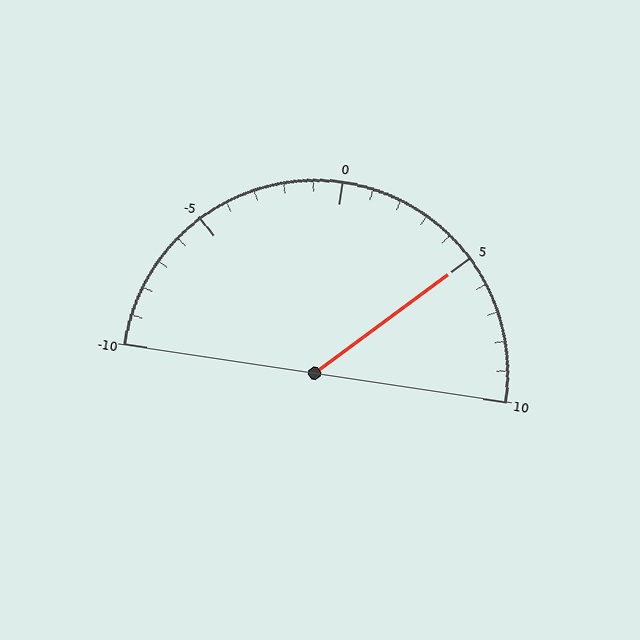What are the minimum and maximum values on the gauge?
The gauge ranges from -10 to 10.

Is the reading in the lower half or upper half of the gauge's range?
The reading is in the upper half of the range (-10 to 10).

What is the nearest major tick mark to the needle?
The nearest major tick mark is 5.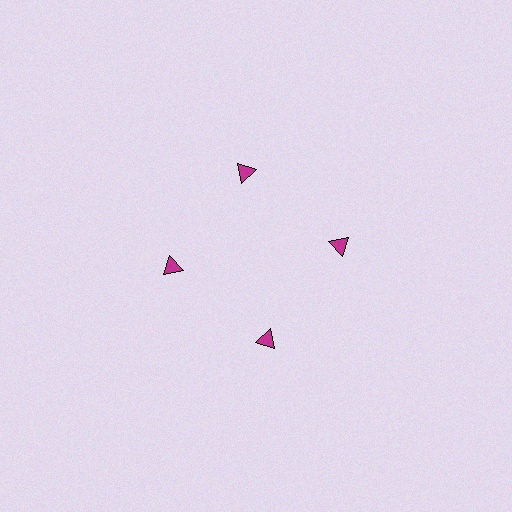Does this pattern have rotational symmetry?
Yes, this pattern has 4-fold rotational symmetry. It looks the same after rotating 90 degrees around the center.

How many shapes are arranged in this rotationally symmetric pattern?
There are 4 shapes, arranged in 4 groups of 1.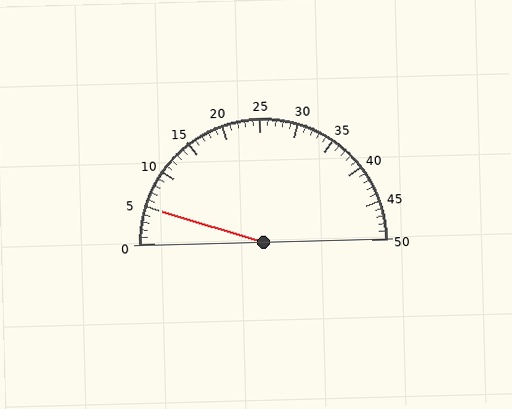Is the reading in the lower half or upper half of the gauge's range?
The reading is in the lower half of the range (0 to 50).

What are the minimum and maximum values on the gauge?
The gauge ranges from 0 to 50.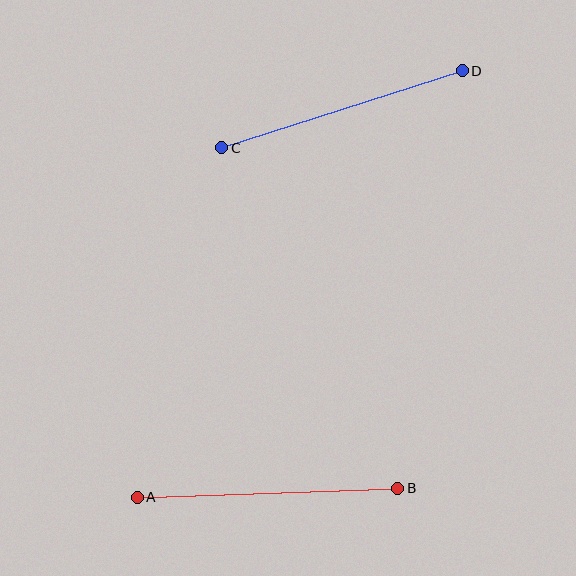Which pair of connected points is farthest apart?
Points A and B are farthest apart.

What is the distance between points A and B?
The distance is approximately 261 pixels.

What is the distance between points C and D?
The distance is approximately 252 pixels.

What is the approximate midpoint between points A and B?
The midpoint is at approximately (267, 493) pixels.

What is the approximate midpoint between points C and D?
The midpoint is at approximately (342, 109) pixels.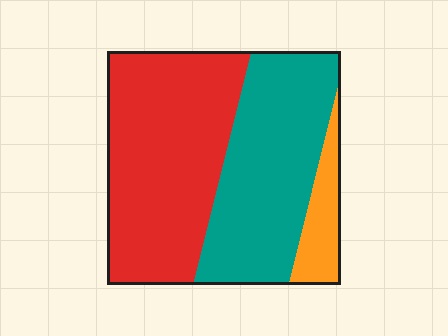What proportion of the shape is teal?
Teal takes up about two fifths (2/5) of the shape.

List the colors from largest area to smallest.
From largest to smallest: red, teal, orange.